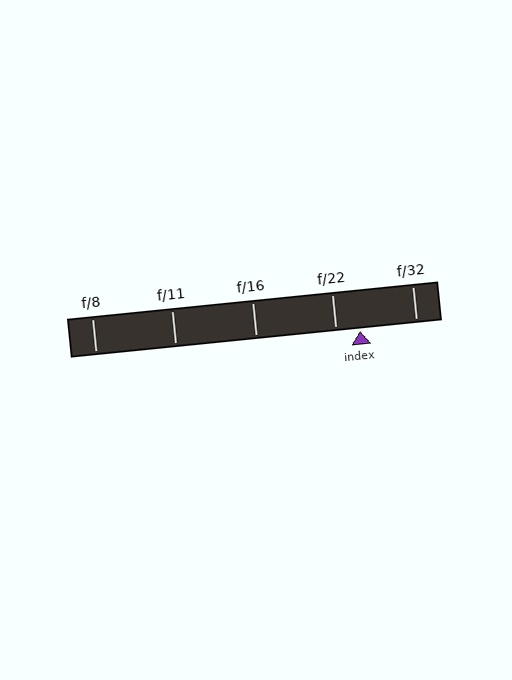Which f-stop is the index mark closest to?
The index mark is closest to f/22.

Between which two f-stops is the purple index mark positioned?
The index mark is between f/22 and f/32.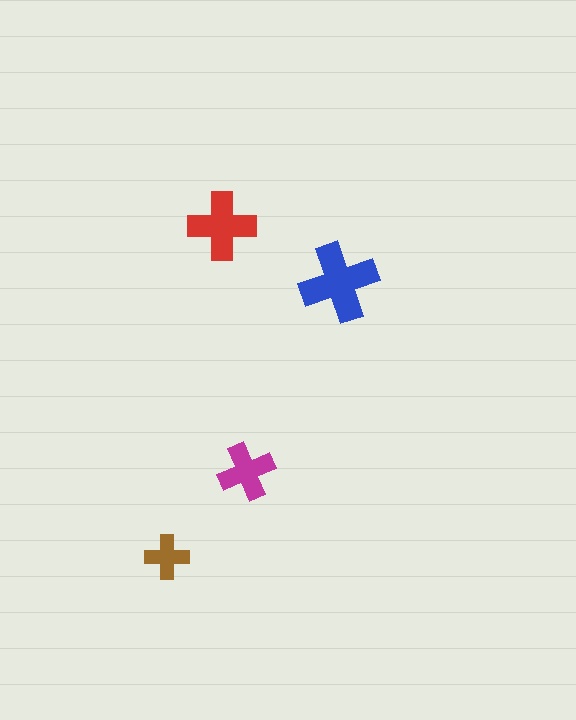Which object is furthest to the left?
The brown cross is leftmost.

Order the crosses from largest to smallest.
the blue one, the red one, the magenta one, the brown one.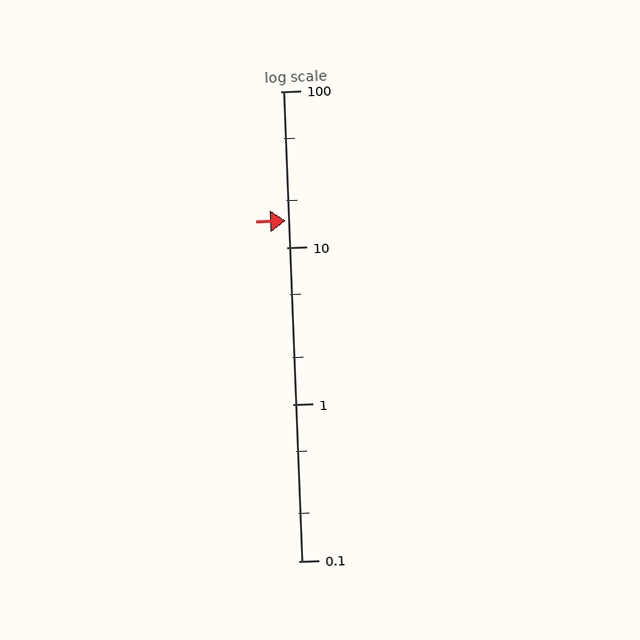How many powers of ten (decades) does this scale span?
The scale spans 3 decades, from 0.1 to 100.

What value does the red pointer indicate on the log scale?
The pointer indicates approximately 15.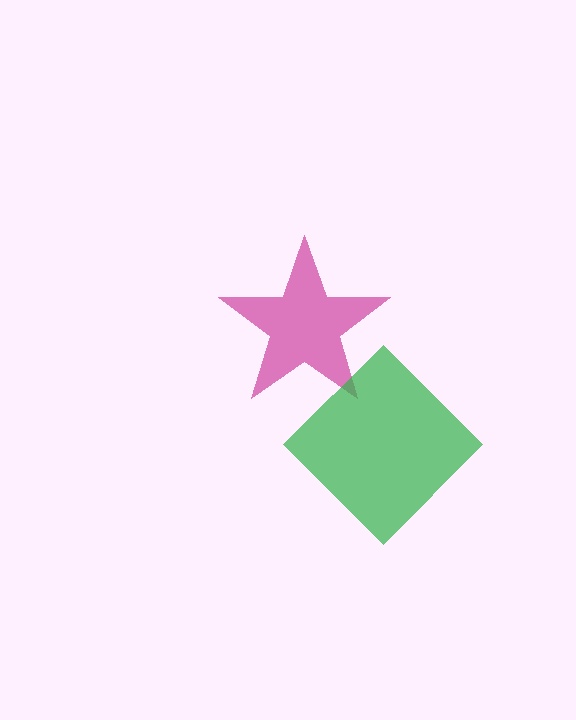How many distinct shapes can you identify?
There are 2 distinct shapes: a magenta star, a green diamond.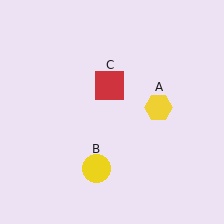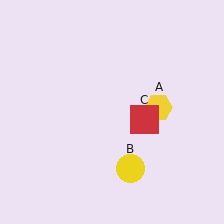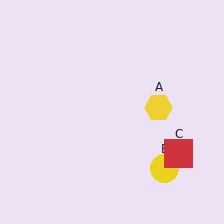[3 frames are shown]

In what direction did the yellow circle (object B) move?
The yellow circle (object B) moved right.